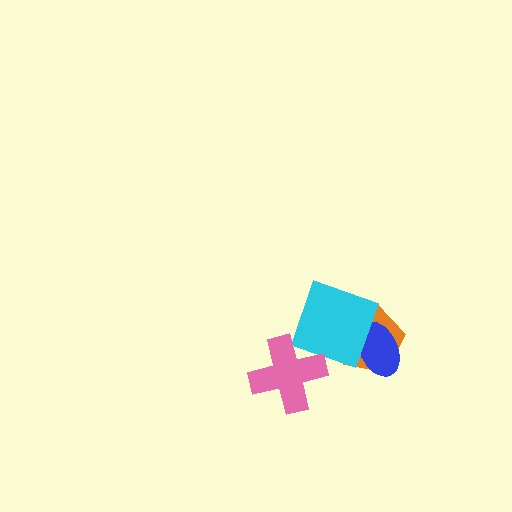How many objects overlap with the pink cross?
1 object overlaps with the pink cross.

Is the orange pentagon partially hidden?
Yes, it is partially covered by another shape.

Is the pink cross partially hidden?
No, no other shape covers it.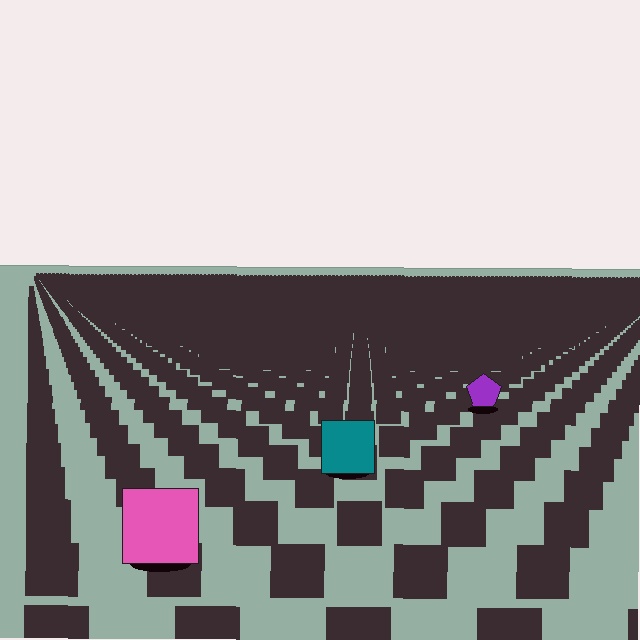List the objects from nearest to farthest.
From nearest to farthest: the pink square, the teal square, the purple pentagon.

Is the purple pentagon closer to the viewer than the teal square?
No. The teal square is closer — you can tell from the texture gradient: the ground texture is coarser near it.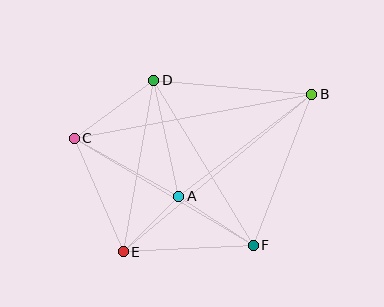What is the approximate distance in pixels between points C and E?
The distance between C and E is approximately 124 pixels.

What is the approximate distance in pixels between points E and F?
The distance between E and F is approximately 130 pixels.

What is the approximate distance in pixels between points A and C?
The distance between A and C is approximately 119 pixels.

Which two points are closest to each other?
Points A and E are closest to each other.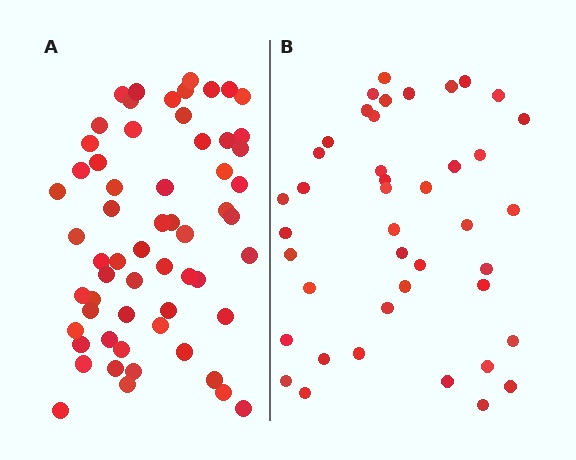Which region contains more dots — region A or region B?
Region A (the left region) has more dots.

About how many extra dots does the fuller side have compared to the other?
Region A has approximately 20 more dots than region B.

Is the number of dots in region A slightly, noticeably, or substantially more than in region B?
Region A has noticeably more, but not dramatically so. The ratio is roughly 1.4 to 1.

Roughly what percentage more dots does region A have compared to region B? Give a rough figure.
About 45% more.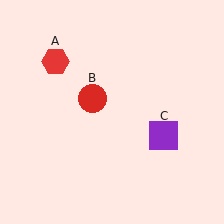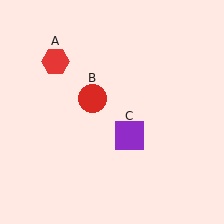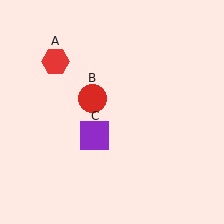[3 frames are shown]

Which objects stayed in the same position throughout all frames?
Red hexagon (object A) and red circle (object B) remained stationary.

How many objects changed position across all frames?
1 object changed position: purple square (object C).